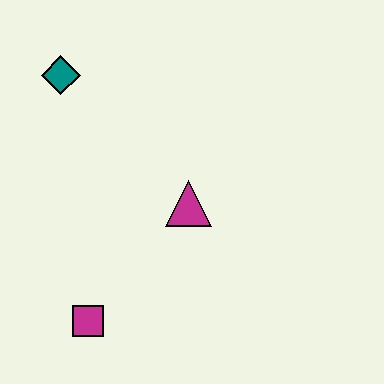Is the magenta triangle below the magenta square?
No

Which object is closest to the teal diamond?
The magenta triangle is closest to the teal diamond.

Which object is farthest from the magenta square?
The teal diamond is farthest from the magenta square.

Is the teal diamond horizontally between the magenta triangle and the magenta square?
No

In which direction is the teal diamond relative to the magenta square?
The teal diamond is above the magenta square.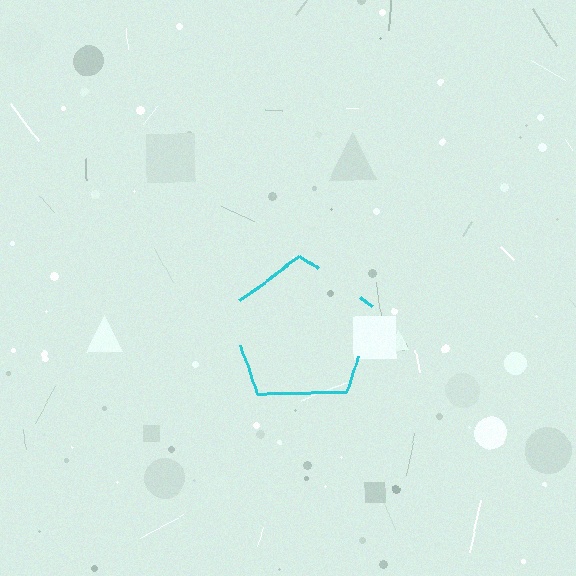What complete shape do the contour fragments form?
The contour fragments form a pentagon.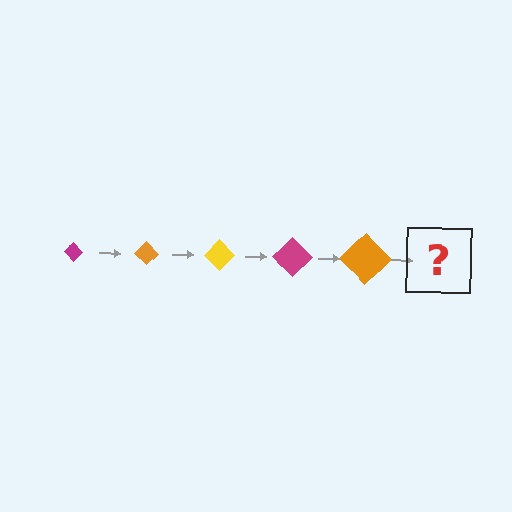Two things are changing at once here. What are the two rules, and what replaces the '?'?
The two rules are that the diamond grows larger each step and the color cycles through magenta, orange, and yellow. The '?' should be a yellow diamond, larger than the previous one.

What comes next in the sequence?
The next element should be a yellow diamond, larger than the previous one.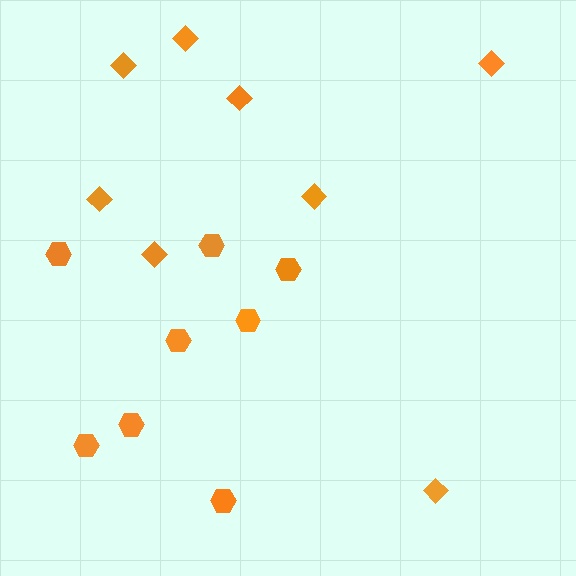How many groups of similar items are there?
There are 2 groups: one group of diamonds (8) and one group of hexagons (8).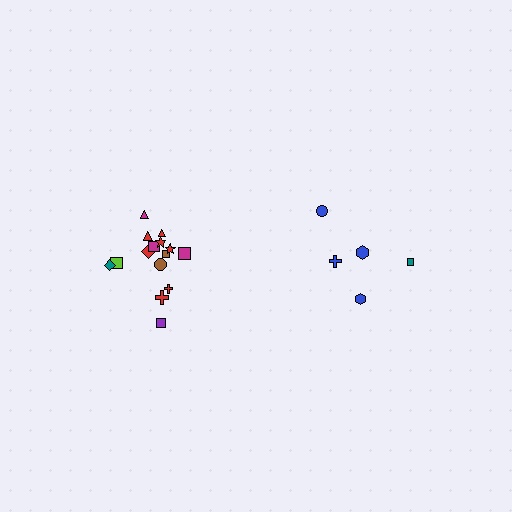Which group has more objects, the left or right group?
The left group.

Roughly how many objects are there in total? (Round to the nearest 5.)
Roughly 20 objects in total.